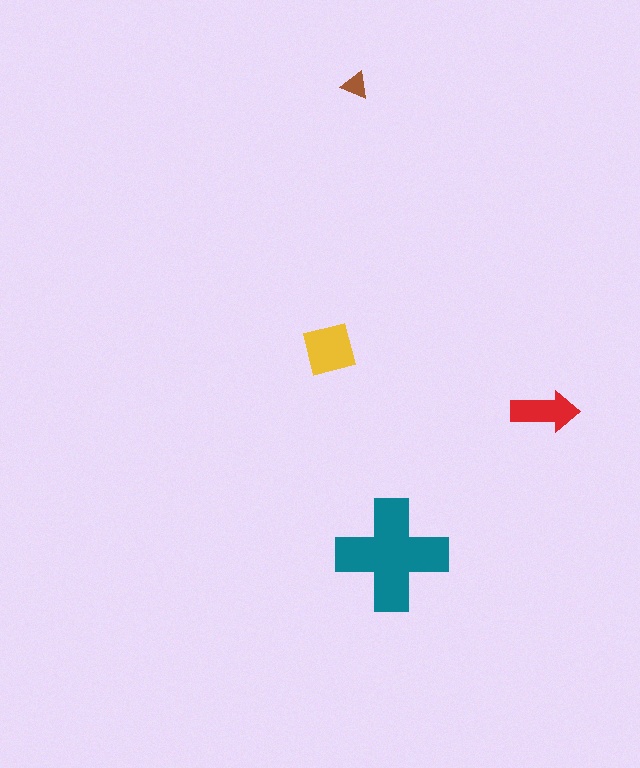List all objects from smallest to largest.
The brown triangle, the red arrow, the yellow square, the teal cross.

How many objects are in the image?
There are 4 objects in the image.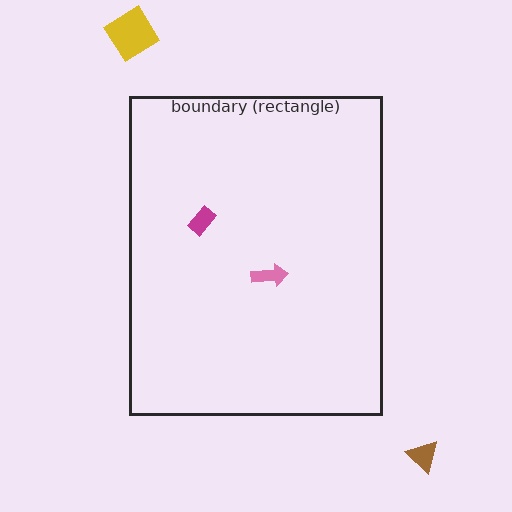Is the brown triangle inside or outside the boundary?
Outside.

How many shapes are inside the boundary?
2 inside, 2 outside.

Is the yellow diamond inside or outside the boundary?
Outside.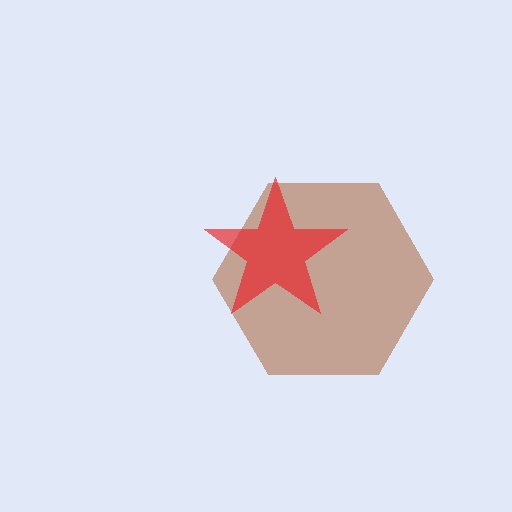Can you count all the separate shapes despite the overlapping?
Yes, there are 2 separate shapes.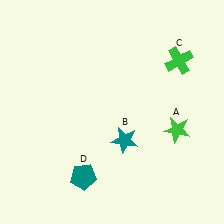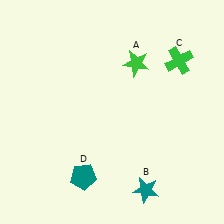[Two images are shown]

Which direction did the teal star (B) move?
The teal star (B) moved down.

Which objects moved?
The objects that moved are: the green star (A), the teal star (B).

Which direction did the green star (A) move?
The green star (A) moved up.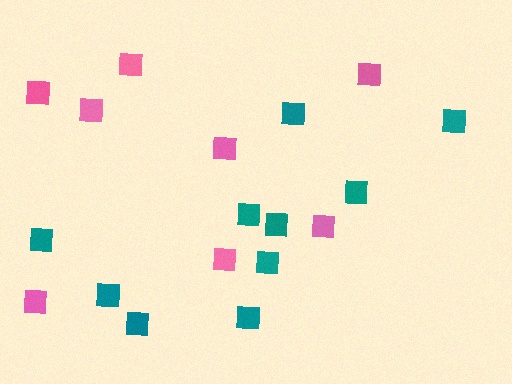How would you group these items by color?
There are 2 groups: one group of pink squares (8) and one group of teal squares (10).